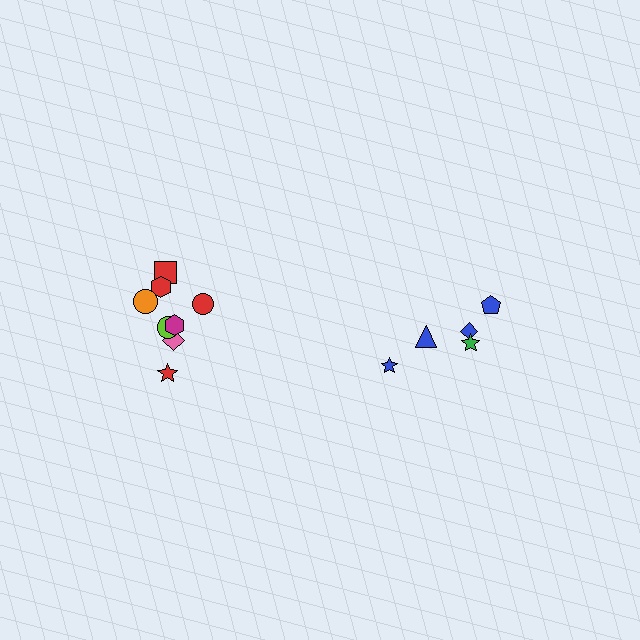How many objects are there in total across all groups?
There are 13 objects.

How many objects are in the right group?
There are 5 objects.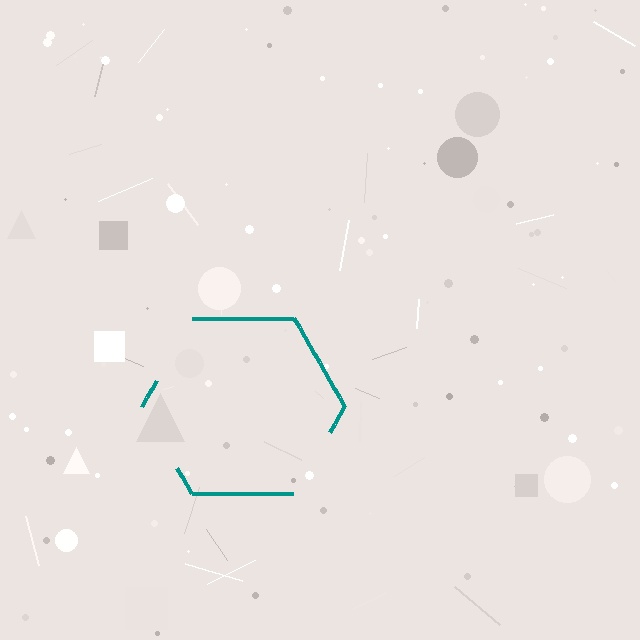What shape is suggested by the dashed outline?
The dashed outline suggests a hexagon.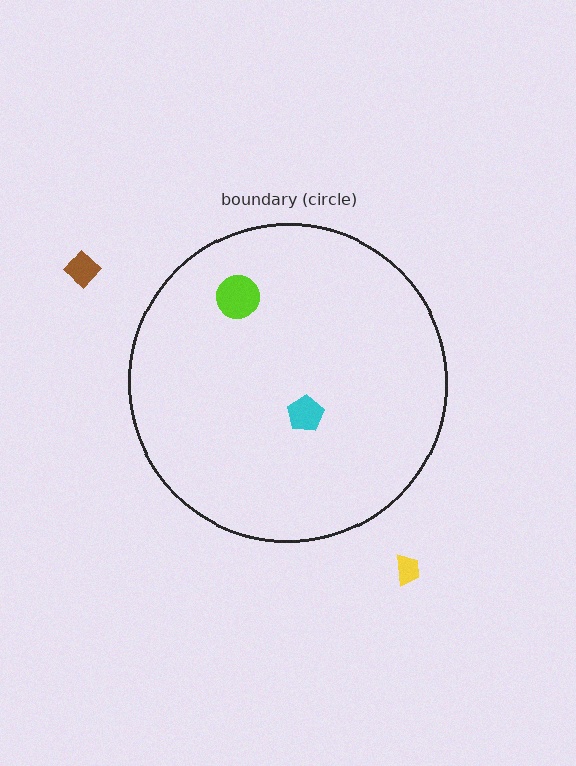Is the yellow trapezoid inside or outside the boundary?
Outside.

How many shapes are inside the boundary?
2 inside, 2 outside.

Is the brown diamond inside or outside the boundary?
Outside.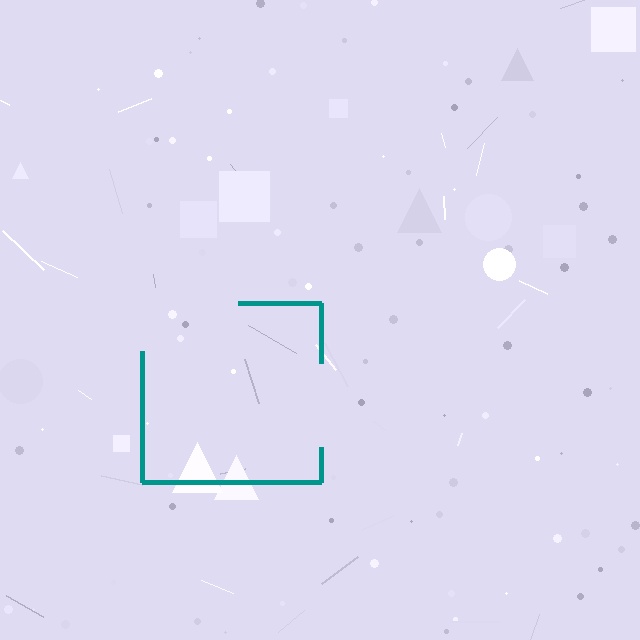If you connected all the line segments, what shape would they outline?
They would outline a square.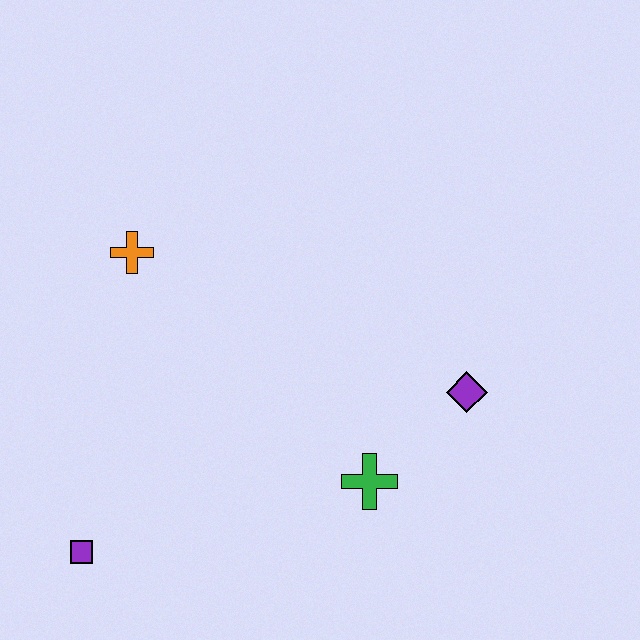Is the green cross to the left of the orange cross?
No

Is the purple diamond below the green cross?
No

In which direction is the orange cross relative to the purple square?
The orange cross is above the purple square.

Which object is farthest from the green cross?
The orange cross is farthest from the green cross.